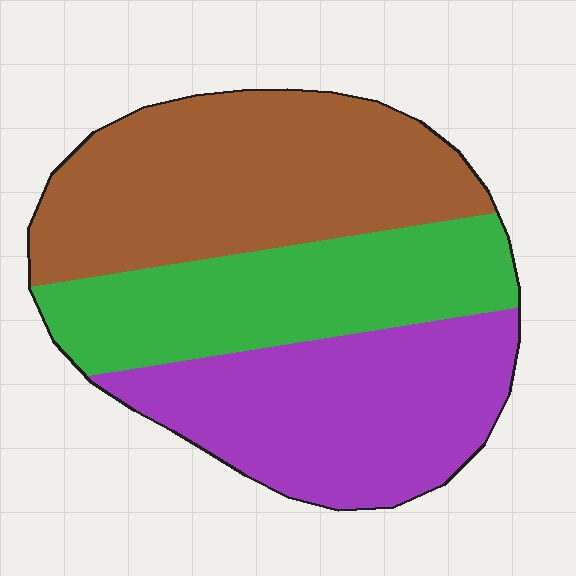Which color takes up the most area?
Brown, at roughly 40%.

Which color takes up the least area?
Green, at roughly 30%.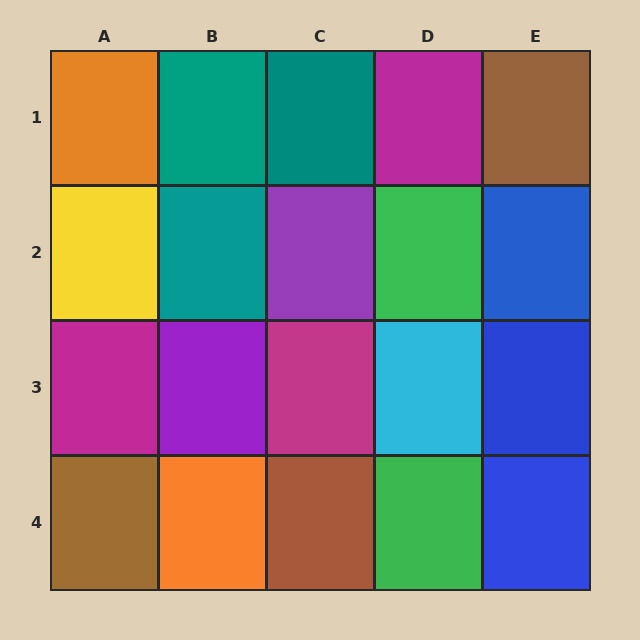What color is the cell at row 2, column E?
Blue.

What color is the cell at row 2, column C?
Purple.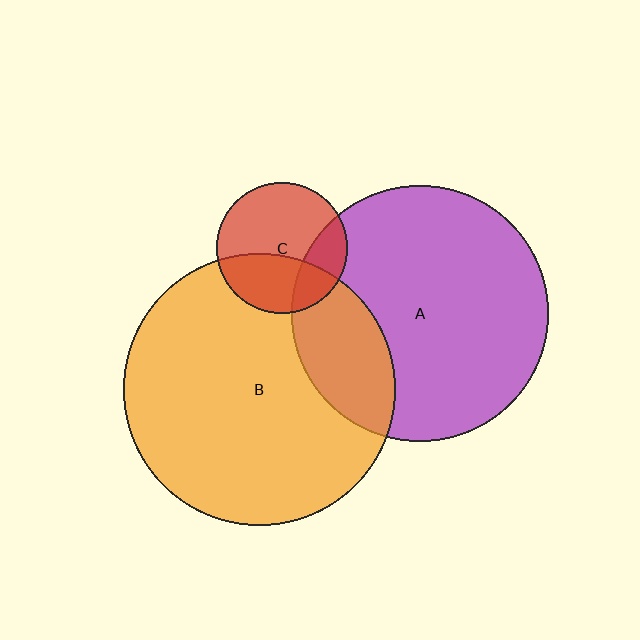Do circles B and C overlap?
Yes.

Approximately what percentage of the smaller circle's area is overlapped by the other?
Approximately 40%.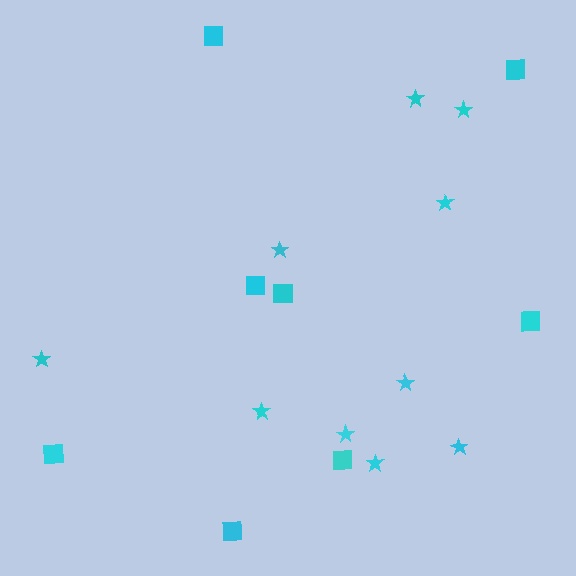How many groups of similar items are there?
There are 2 groups: one group of stars (10) and one group of squares (8).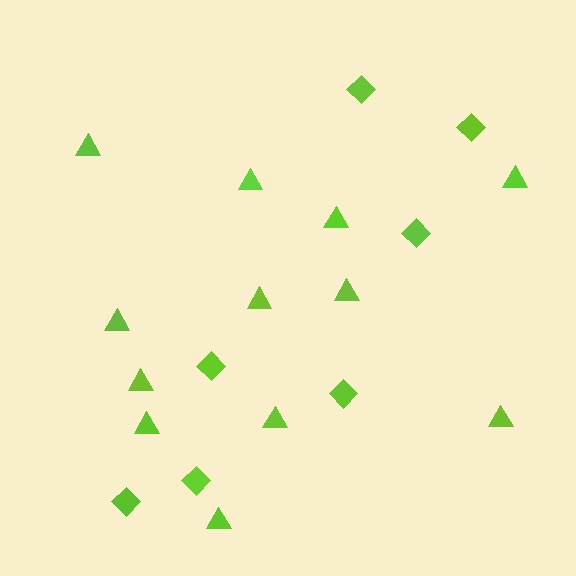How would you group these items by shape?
There are 2 groups: one group of diamonds (7) and one group of triangles (12).